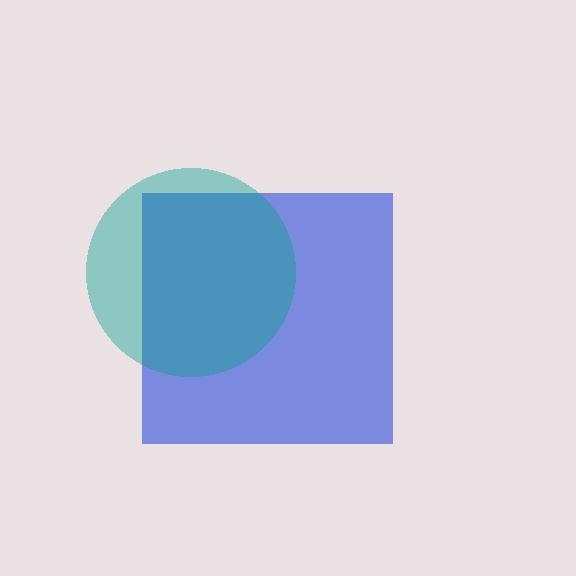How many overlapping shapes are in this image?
There are 2 overlapping shapes in the image.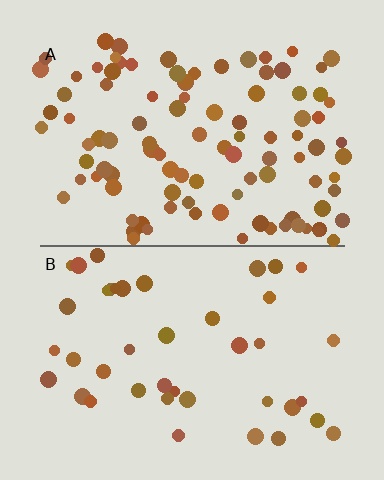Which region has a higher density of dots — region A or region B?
A (the top).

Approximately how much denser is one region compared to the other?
Approximately 2.4× — region A over region B.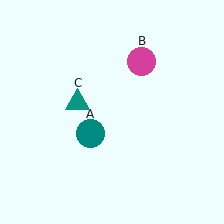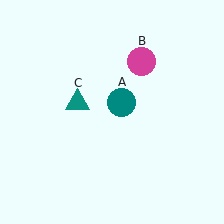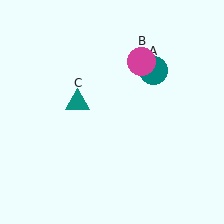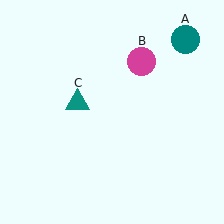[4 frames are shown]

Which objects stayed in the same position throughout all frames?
Magenta circle (object B) and teal triangle (object C) remained stationary.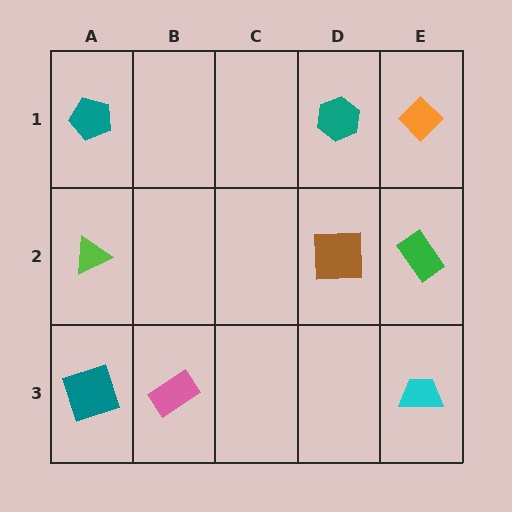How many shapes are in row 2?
3 shapes.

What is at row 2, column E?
A green rectangle.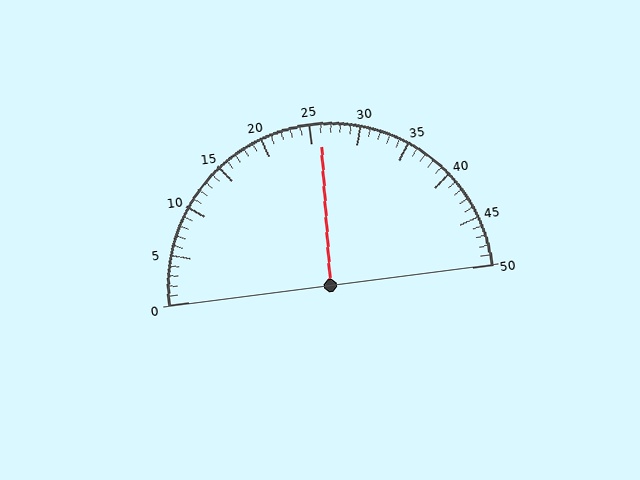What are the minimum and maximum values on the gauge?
The gauge ranges from 0 to 50.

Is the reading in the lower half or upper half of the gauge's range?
The reading is in the upper half of the range (0 to 50).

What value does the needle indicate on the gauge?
The needle indicates approximately 26.